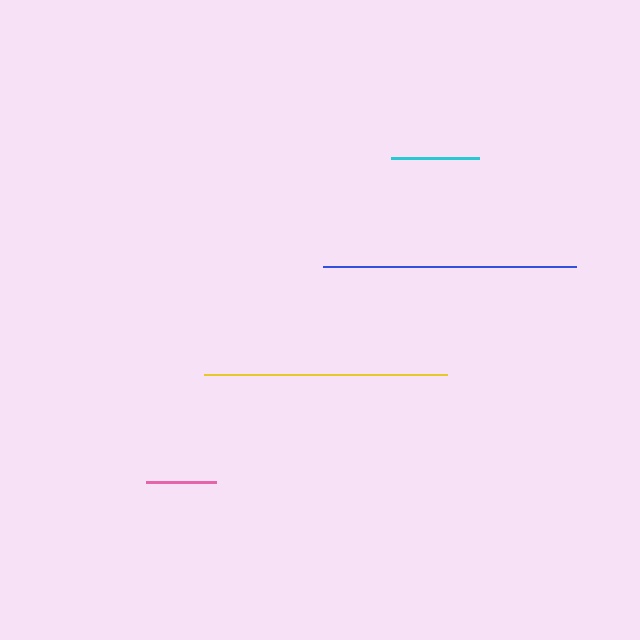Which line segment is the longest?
The blue line is the longest at approximately 253 pixels.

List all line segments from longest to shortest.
From longest to shortest: blue, yellow, cyan, pink.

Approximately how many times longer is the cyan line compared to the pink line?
The cyan line is approximately 1.2 times the length of the pink line.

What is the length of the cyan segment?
The cyan segment is approximately 87 pixels long.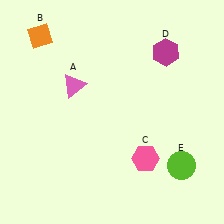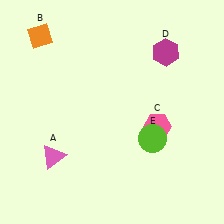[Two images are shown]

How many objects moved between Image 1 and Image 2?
3 objects moved between the two images.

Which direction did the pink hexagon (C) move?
The pink hexagon (C) moved up.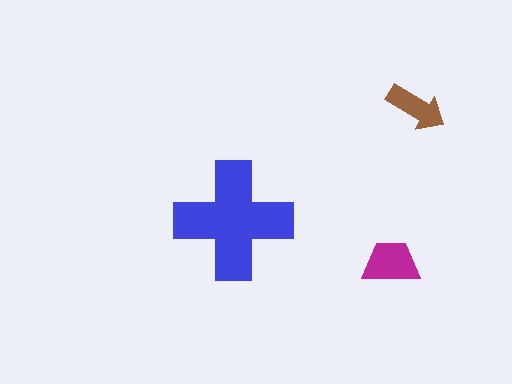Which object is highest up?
The brown arrow is topmost.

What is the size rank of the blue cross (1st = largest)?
1st.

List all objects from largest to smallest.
The blue cross, the magenta trapezoid, the brown arrow.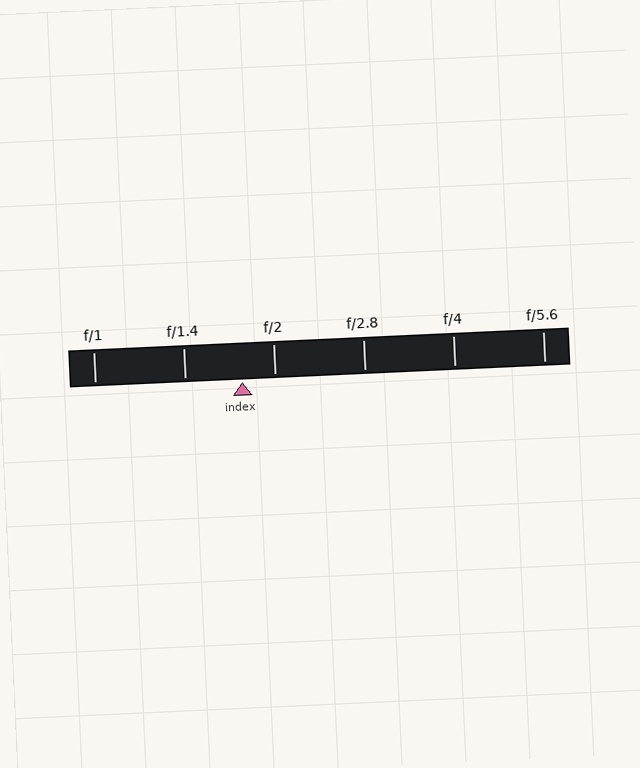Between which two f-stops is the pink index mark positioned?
The index mark is between f/1.4 and f/2.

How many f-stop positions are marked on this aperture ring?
There are 6 f-stop positions marked.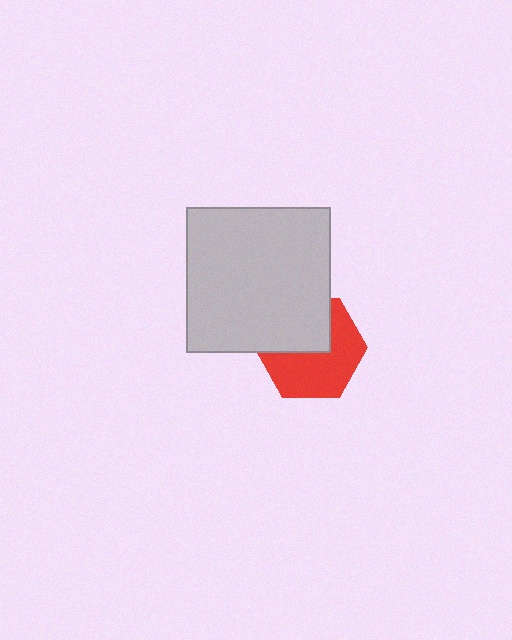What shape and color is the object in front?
The object in front is a light gray square.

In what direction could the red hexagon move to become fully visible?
The red hexagon could move down. That would shift it out from behind the light gray square entirely.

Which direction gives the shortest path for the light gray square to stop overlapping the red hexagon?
Moving up gives the shortest separation.